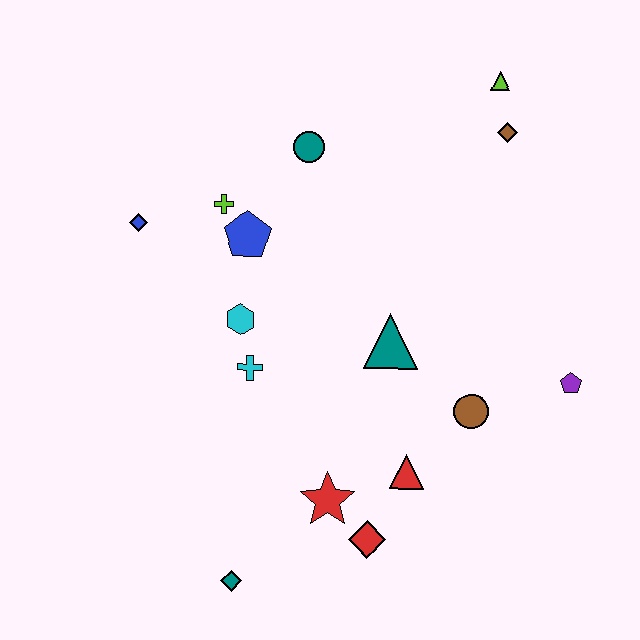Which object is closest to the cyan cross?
The cyan hexagon is closest to the cyan cross.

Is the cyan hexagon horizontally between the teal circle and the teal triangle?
No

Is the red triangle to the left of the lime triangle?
Yes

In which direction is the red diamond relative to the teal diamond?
The red diamond is to the right of the teal diamond.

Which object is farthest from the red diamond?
The lime triangle is farthest from the red diamond.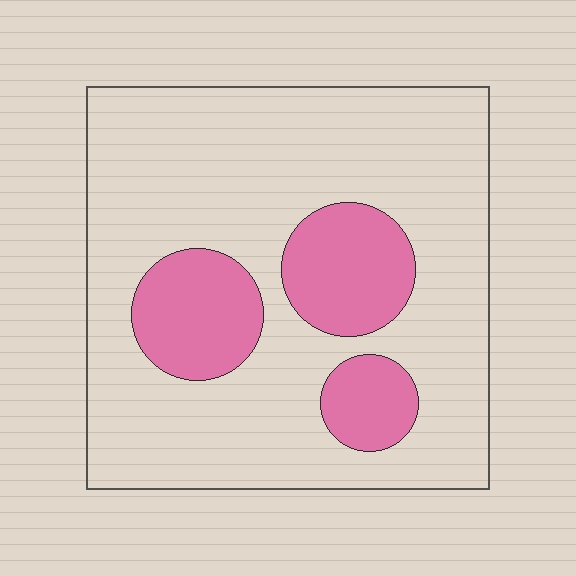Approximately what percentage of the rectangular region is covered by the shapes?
Approximately 20%.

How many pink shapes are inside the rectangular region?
3.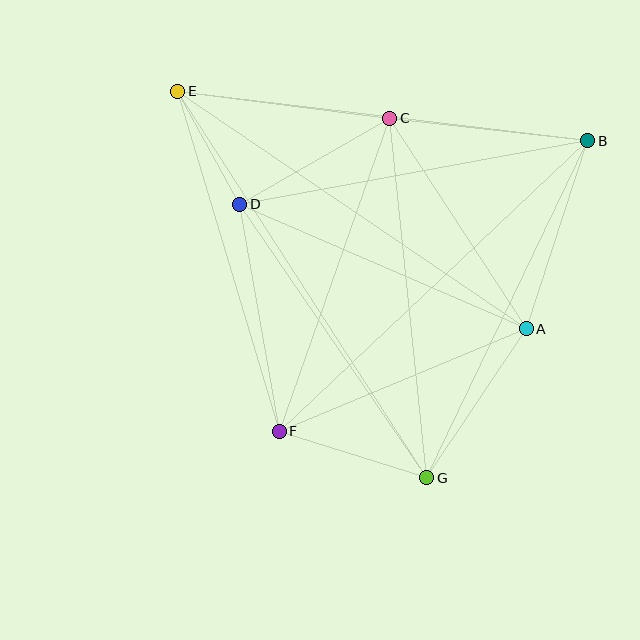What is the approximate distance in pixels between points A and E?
The distance between A and E is approximately 422 pixels.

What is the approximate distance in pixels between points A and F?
The distance between A and F is approximately 267 pixels.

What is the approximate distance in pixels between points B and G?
The distance between B and G is approximately 373 pixels.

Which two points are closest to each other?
Points D and E are closest to each other.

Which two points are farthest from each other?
Points E and G are farthest from each other.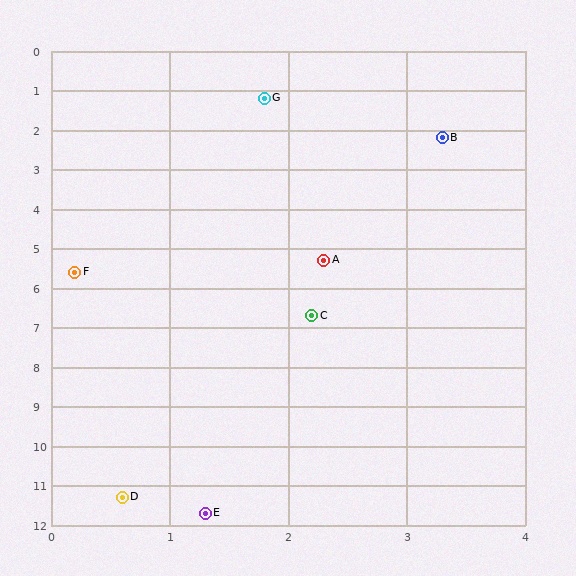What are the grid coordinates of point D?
Point D is at approximately (0.6, 11.3).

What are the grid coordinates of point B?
Point B is at approximately (3.3, 2.2).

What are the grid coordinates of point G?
Point G is at approximately (1.8, 1.2).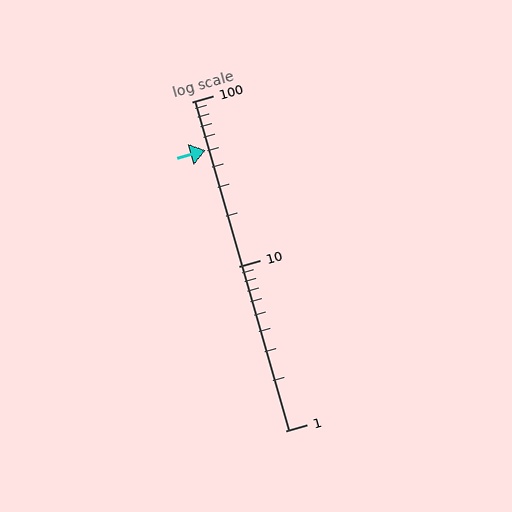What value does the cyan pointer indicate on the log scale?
The pointer indicates approximately 51.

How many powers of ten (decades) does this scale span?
The scale spans 2 decades, from 1 to 100.